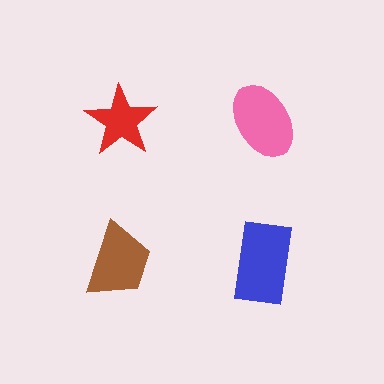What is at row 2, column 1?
A brown trapezoid.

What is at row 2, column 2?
A blue rectangle.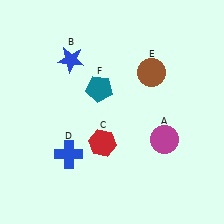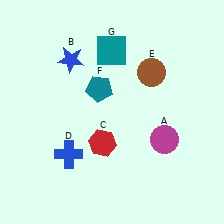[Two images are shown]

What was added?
A teal square (G) was added in Image 2.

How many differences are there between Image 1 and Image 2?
There is 1 difference between the two images.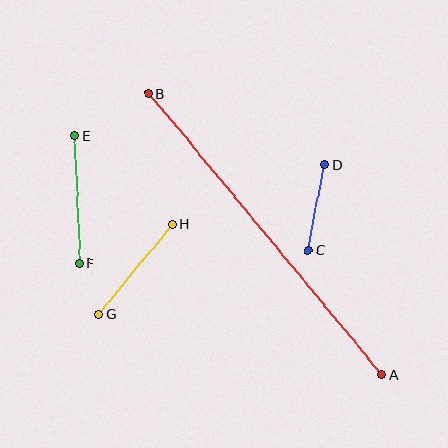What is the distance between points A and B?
The distance is approximately 365 pixels.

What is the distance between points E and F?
The distance is approximately 128 pixels.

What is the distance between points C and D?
The distance is approximately 87 pixels.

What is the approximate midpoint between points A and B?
The midpoint is at approximately (265, 234) pixels.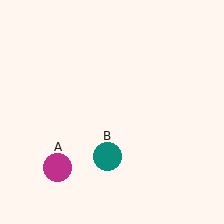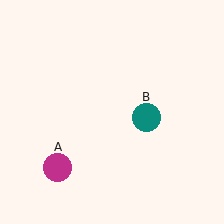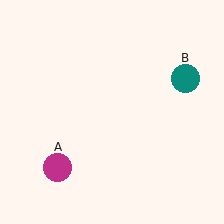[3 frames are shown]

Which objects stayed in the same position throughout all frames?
Magenta circle (object A) remained stationary.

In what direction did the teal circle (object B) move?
The teal circle (object B) moved up and to the right.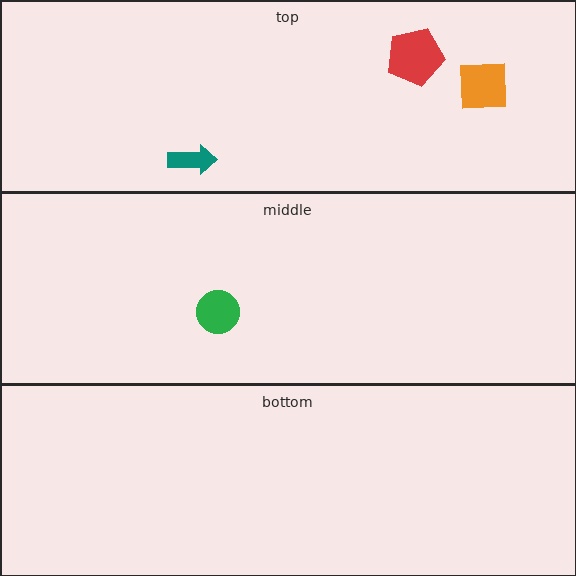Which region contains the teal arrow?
The top region.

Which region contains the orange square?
The top region.